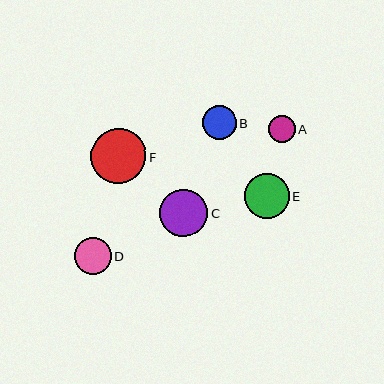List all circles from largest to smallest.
From largest to smallest: F, C, E, D, B, A.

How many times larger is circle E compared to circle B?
Circle E is approximately 1.3 times the size of circle B.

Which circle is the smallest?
Circle A is the smallest with a size of approximately 26 pixels.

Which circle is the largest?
Circle F is the largest with a size of approximately 55 pixels.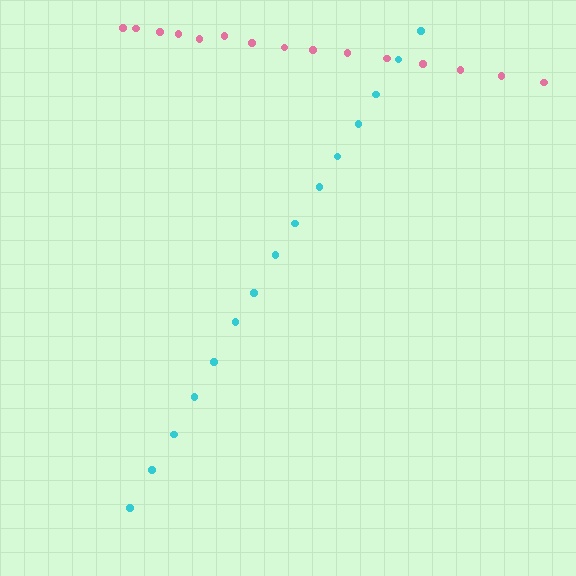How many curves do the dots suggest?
There are 2 distinct paths.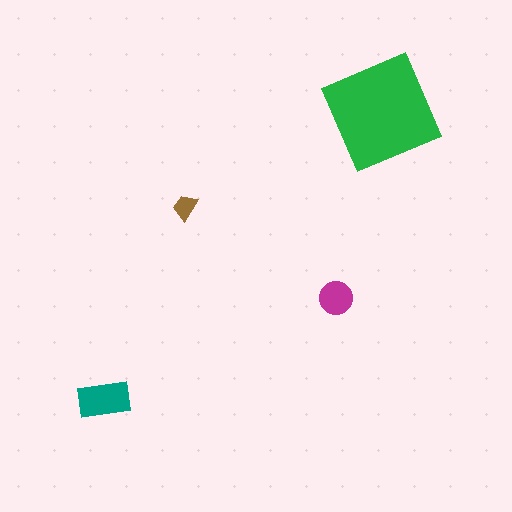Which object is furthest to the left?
The teal rectangle is leftmost.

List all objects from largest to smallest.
The green square, the teal rectangle, the magenta circle, the brown trapezoid.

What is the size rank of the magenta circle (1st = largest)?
3rd.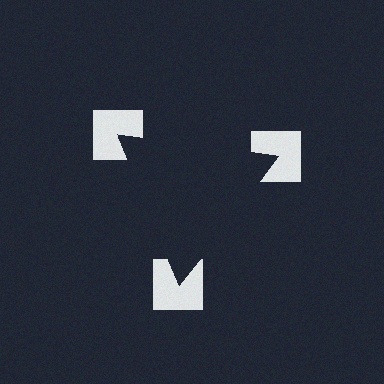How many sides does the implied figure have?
3 sides.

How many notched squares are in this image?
There are 3 — one at each vertex of the illusory triangle.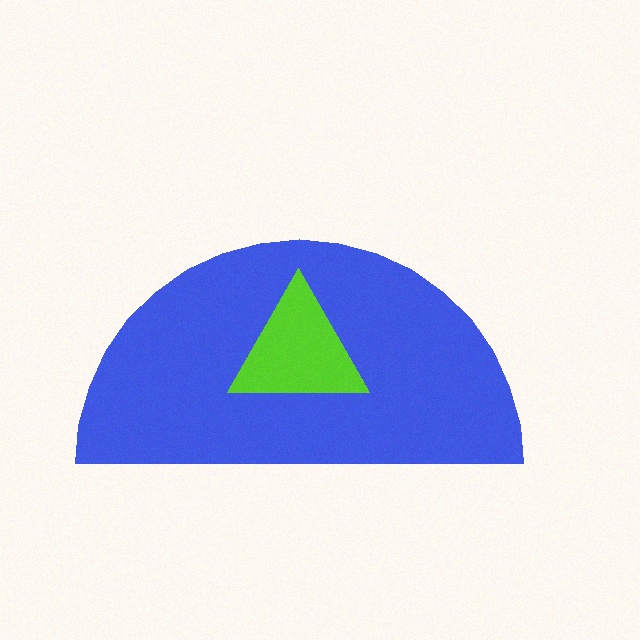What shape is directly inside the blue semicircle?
The lime triangle.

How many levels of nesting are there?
2.